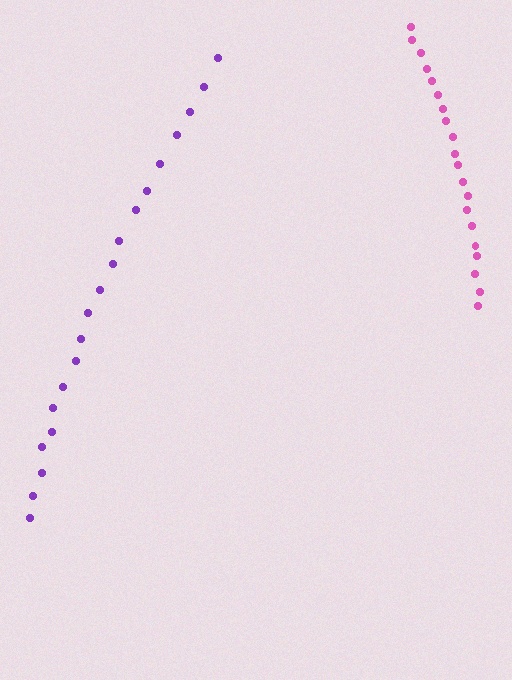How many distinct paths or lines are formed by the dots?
There are 2 distinct paths.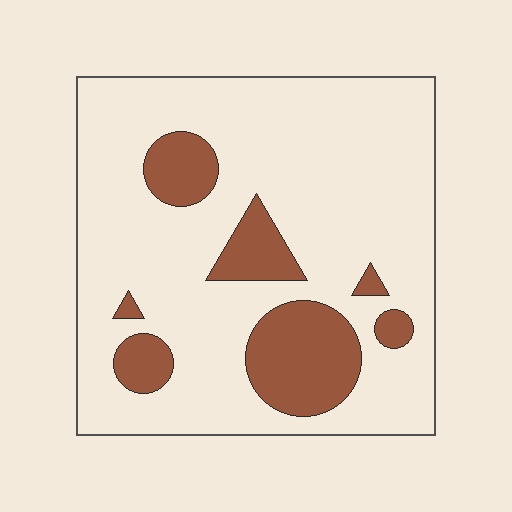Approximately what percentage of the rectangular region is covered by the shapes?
Approximately 20%.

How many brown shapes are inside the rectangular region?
7.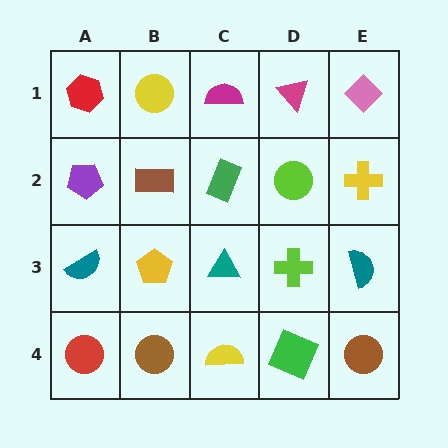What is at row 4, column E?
A brown circle.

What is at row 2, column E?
A yellow cross.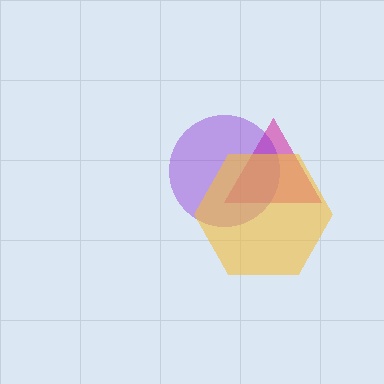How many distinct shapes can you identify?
There are 3 distinct shapes: a magenta triangle, a purple circle, a yellow hexagon.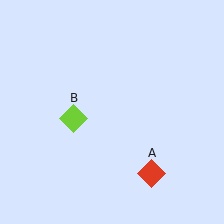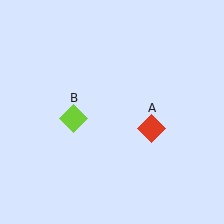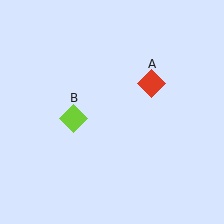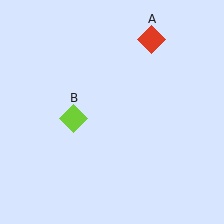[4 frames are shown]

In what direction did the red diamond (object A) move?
The red diamond (object A) moved up.